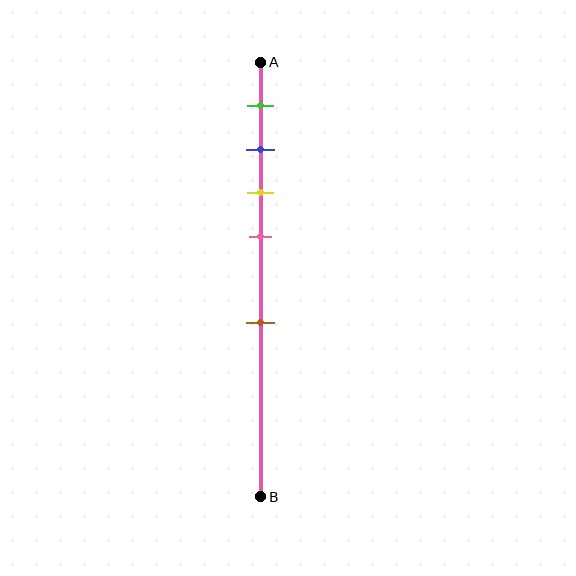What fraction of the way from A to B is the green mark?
The green mark is approximately 10% (0.1) of the way from A to B.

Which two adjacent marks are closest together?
The blue and yellow marks are the closest adjacent pair.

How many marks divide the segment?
There are 5 marks dividing the segment.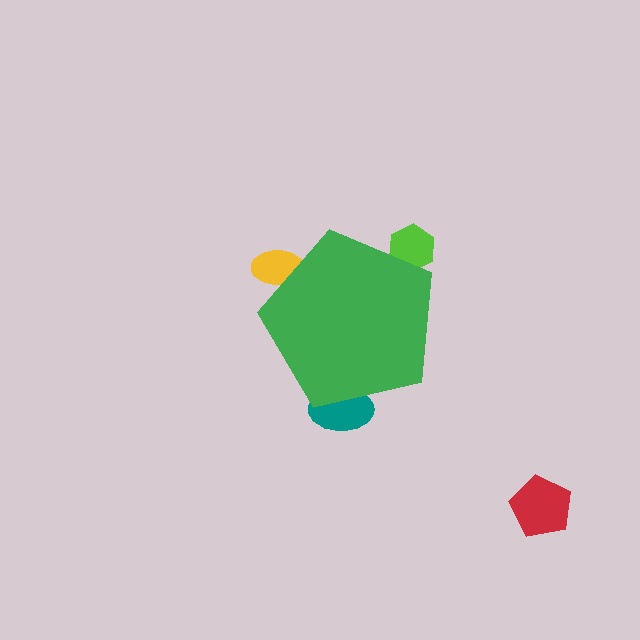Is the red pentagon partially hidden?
No, the red pentagon is fully visible.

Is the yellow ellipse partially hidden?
Yes, the yellow ellipse is partially hidden behind the green pentagon.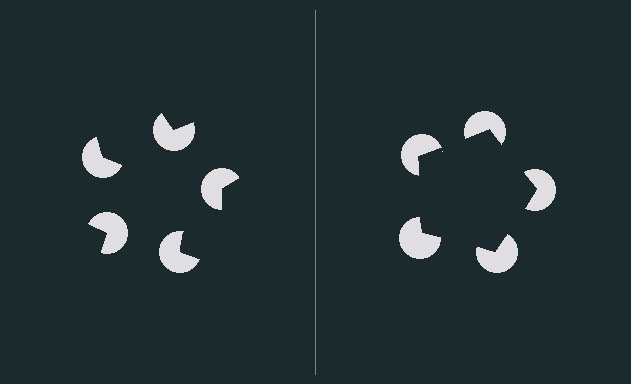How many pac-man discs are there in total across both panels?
10 — 5 on each side.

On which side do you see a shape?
An illusory pentagon appears on the right side. On the left side the wedge cuts are rotated, so no coherent shape forms.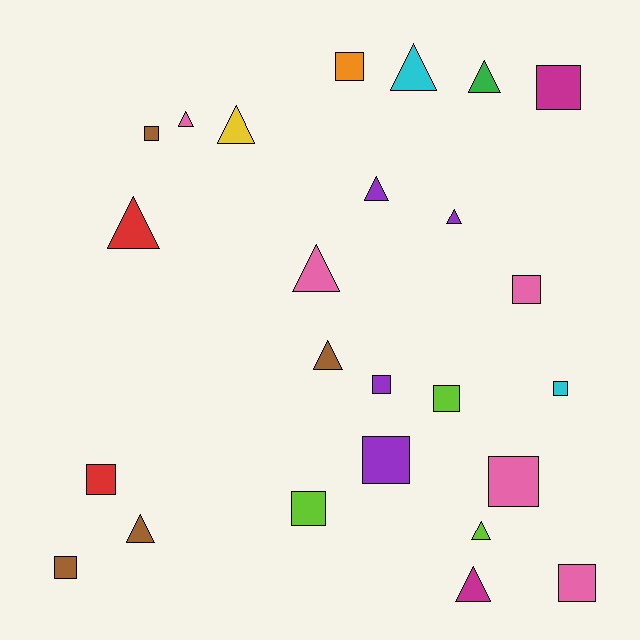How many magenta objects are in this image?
There are 2 magenta objects.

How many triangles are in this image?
There are 12 triangles.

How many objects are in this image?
There are 25 objects.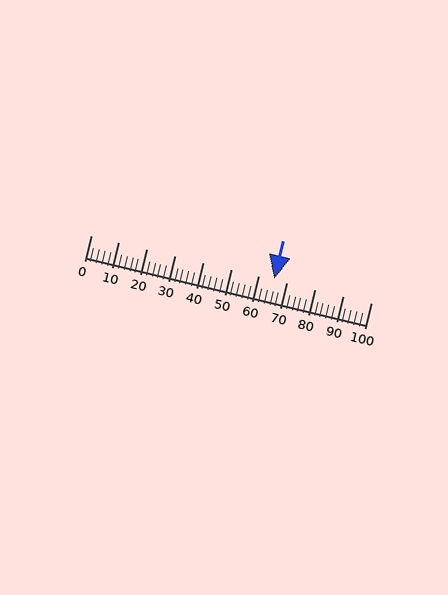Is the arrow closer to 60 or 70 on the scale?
The arrow is closer to 70.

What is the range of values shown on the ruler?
The ruler shows values from 0 to 100.